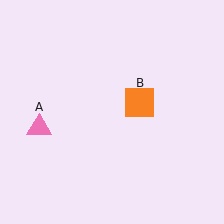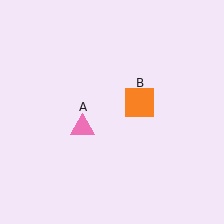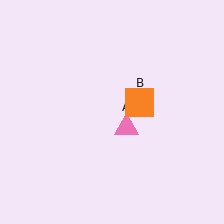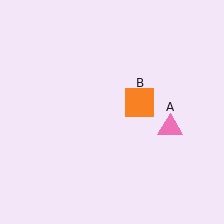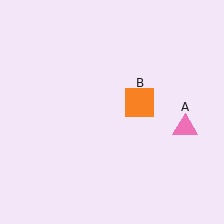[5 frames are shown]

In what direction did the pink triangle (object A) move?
The pink triangle (object A) moved right.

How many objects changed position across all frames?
1 object changed position: pink triangle (object A).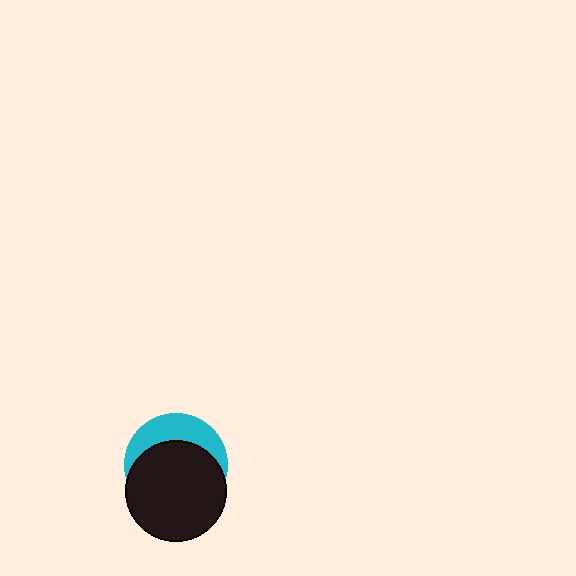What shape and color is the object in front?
The object in front is a black circle.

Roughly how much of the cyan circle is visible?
A small part of it is visible (roughly 33%).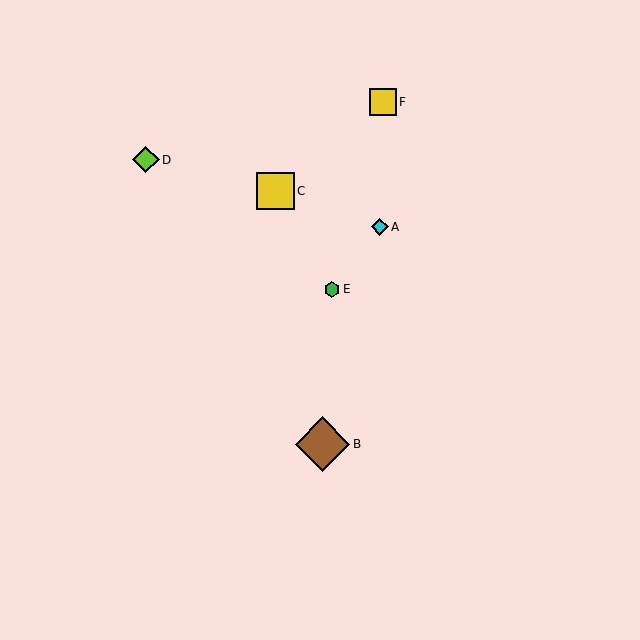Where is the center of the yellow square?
The center of the yellow square is at (383, 102).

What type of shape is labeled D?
Shape D is a lime diamond.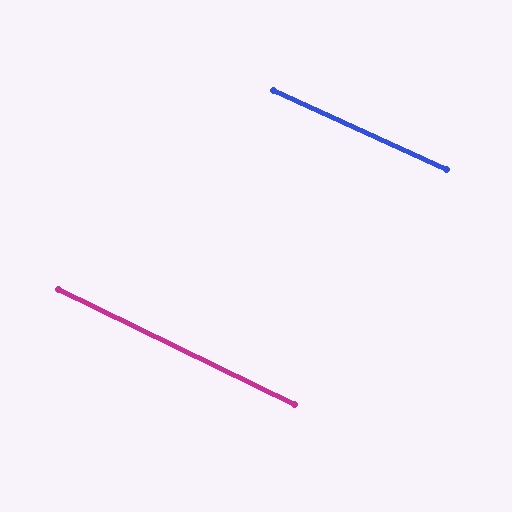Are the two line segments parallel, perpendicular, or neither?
Parallel — their directions differ by only 1.4°.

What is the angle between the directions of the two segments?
Approximately 1 degree.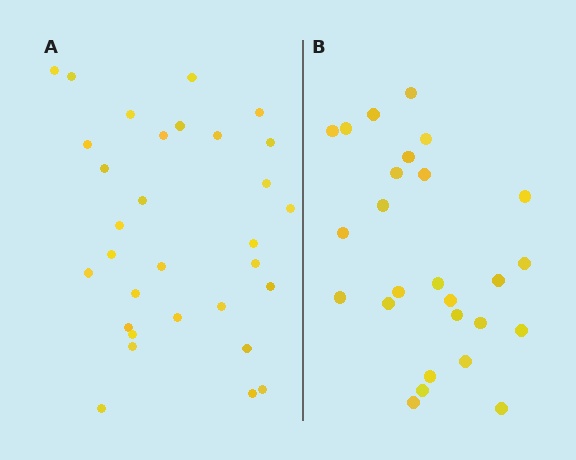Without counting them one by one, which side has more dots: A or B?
Region A (the left region) has more dots.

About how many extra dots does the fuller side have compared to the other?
Region A has about 5 more dots than region B.